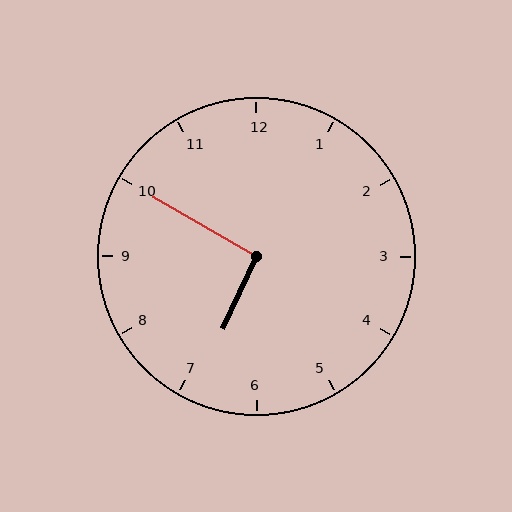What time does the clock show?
6:50.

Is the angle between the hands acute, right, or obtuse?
It is right.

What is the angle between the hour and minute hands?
Approximately 95 degrees.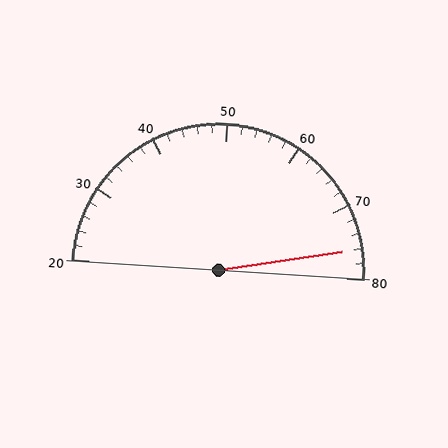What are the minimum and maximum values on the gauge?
The gauge ranges from 20 to 80.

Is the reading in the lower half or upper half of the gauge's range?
The reading is in the upper half of the range (20 to 80).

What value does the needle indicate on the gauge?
The needle indicates approximately 76.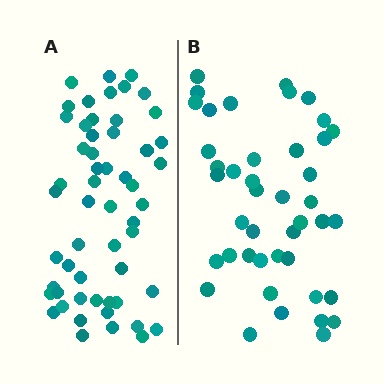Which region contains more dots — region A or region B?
Region A (the left region) has more dots.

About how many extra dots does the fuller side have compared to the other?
Region A has roughly 12 or so more dots than region B.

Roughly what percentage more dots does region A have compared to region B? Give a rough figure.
About 30% more.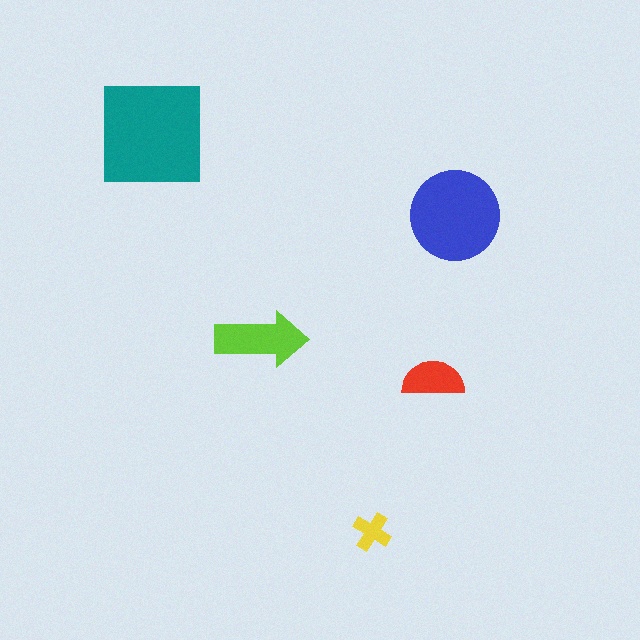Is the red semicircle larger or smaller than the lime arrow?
Smaller.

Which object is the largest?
The teal square.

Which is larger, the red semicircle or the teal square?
The teal square.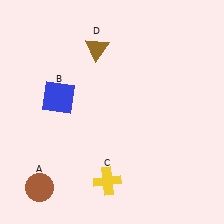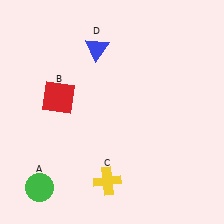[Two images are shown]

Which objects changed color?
A changed from brown to green. B changed from blue to red. D changed from brown to blue.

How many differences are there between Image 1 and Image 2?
There are 3 differences between the two images.